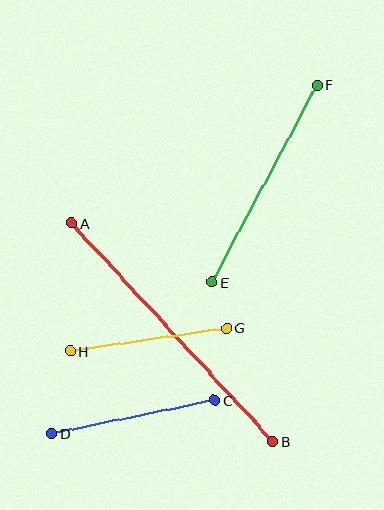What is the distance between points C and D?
The distance is approximately 166 pixels.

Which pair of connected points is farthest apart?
Points A and B are farthest apart.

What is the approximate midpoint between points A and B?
The midpoint is at approximately (172, 332) pixels.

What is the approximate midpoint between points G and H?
The midpoint is at approximately (148, 340) pixels.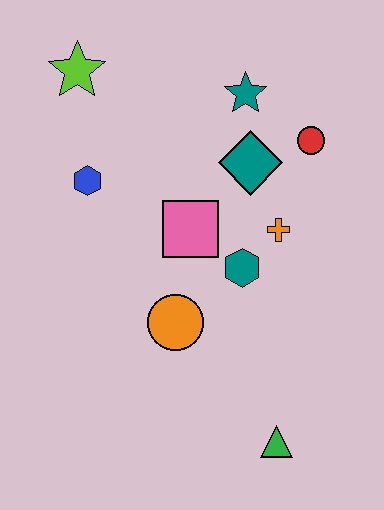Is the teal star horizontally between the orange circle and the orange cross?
Yes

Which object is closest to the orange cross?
The teal hexagon is closest to the orange cross.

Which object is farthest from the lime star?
The green triangle is farthest from the lime star.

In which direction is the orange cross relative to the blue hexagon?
The orange cross is to the right of the blue hexagon.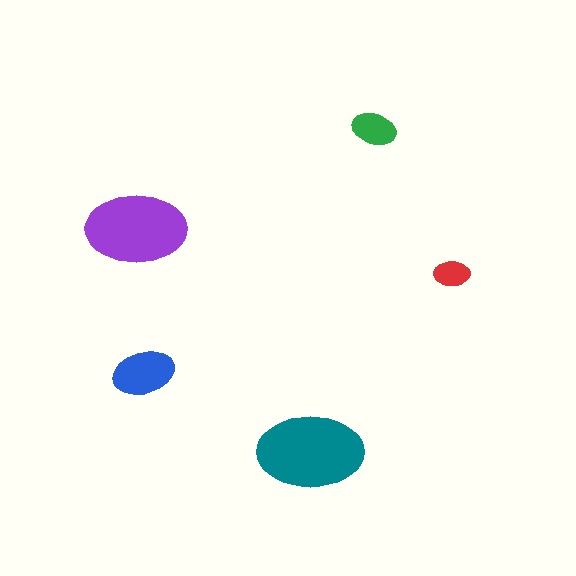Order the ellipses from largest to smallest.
the teal one, the purple one, the blue one, the green one, the red one.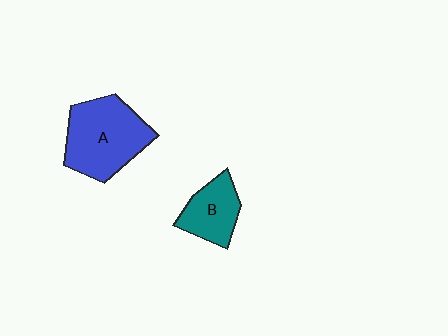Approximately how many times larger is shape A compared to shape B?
Approximately 1.8 times.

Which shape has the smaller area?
Shape B (teal).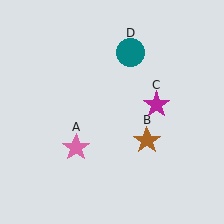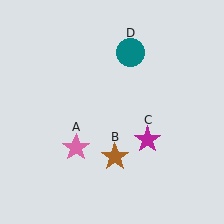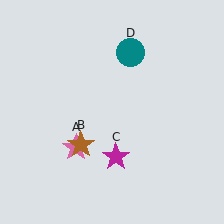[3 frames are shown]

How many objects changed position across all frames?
2 objects changed position: brown star (object B), magenta star (object C).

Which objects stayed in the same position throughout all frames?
Pink star (object A) and teal circle (object D) remained stationary.